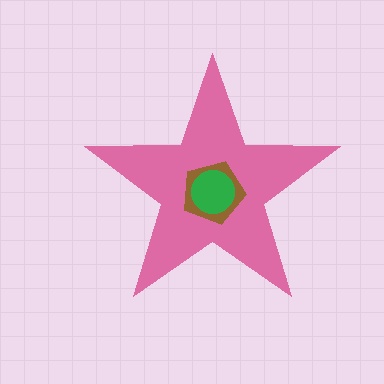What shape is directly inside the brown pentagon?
The green circle.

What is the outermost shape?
The pink star.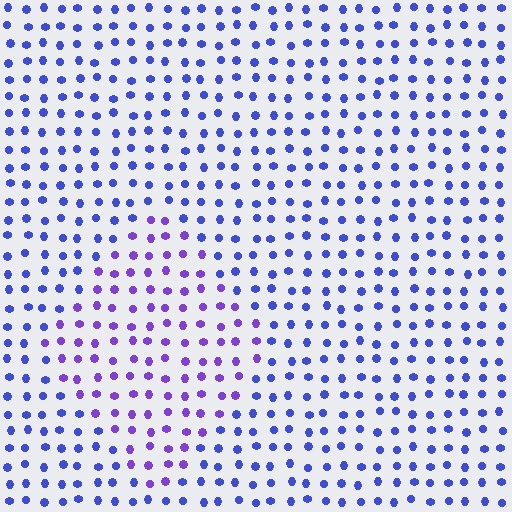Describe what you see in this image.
The image is filled with small blue elements in a uniform arrangement. A diamond-shaped region is visible where the elements are tinted to a slightly different hue, forming a subtle color boundary.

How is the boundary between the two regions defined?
The boundary is defined purely by a slight shift in hue (about 33 degrees). Spacing, size, and orientation are identical on both sides.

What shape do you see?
I see a diamond.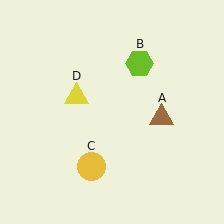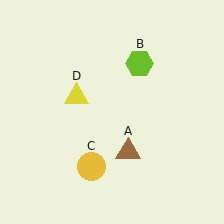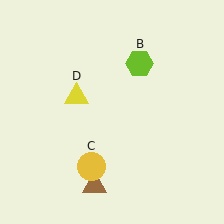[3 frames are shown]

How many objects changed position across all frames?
1 object changed position: brown triangle (object A).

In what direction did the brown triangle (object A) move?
The brown triangle (object A) moved down and to the left.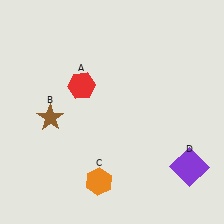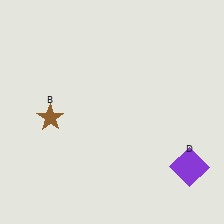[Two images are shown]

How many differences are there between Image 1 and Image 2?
There are 2 differences between the two images.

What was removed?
The red hexagon (A), the orange hexagon (C) were removed in Image 2.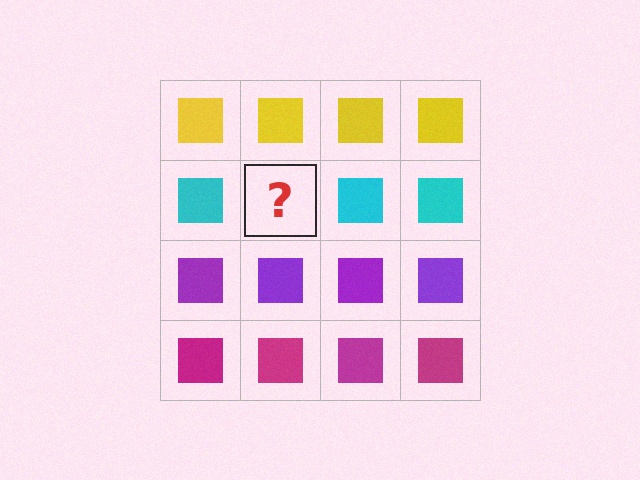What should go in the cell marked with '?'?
The missing cell should contain a cyan square.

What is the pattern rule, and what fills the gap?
The rule is that each row has a consistent color. The gap should be filled with a cyan square.